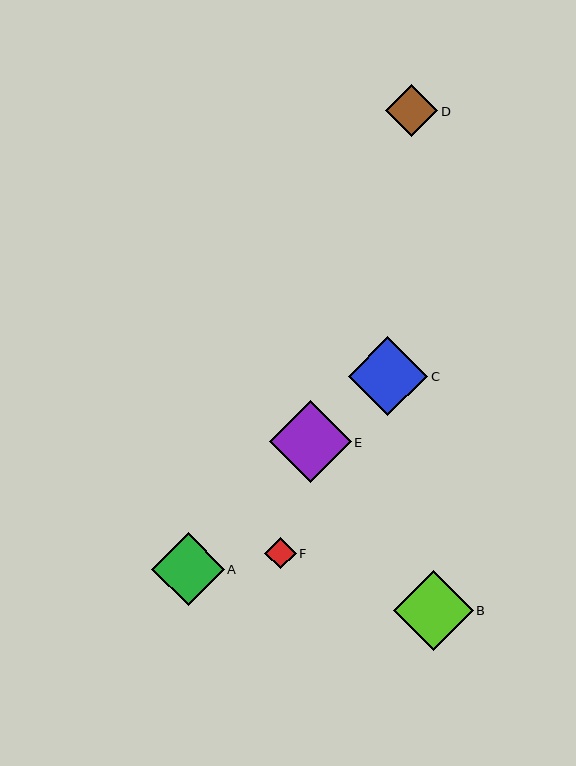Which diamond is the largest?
Diamond E is the largest with a size of approximately 82 pixels.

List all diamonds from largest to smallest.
From largest to smallest: E, B, C, A, D, F.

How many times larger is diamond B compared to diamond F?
Diamond B is approximately 2.5 times the size of diamond F.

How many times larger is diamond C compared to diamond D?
Diamond C is approximately 1.5 times the size of diamond D.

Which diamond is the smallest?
Diamond F is the smallest with a size of approximately 31 pixels.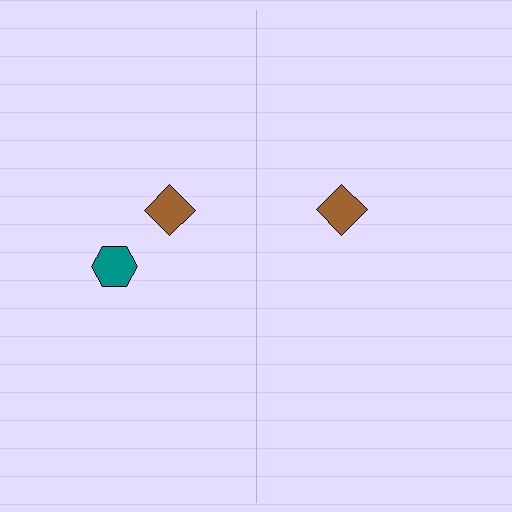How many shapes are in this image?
There are 3 shapes in this image.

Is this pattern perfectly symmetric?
No, the pattern is not perfectly symmetric. A teal hexagon is missing from the right side.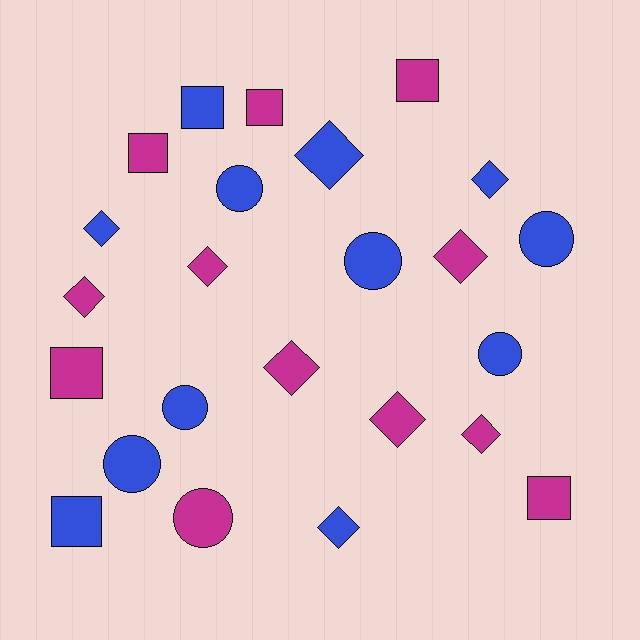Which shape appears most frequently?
Diamond, with 10 objects.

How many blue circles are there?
There are 6 blue circles.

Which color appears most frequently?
Magenta, with 12 objects.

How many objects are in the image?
There are 24 objects.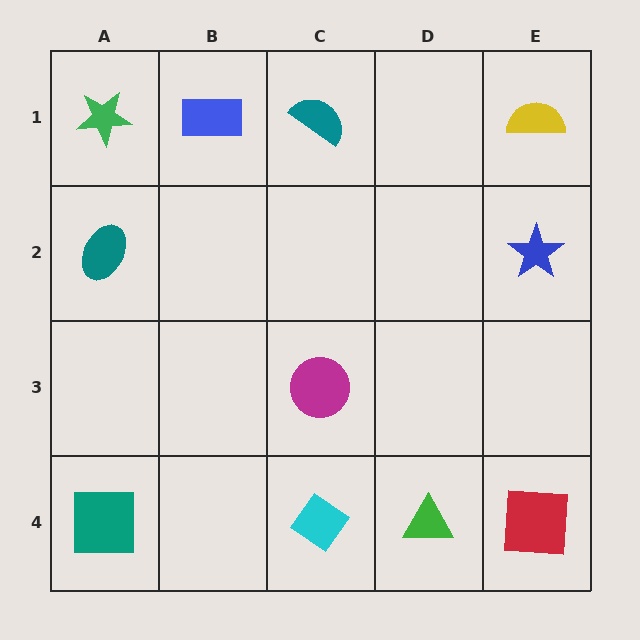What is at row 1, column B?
A blue rectangle.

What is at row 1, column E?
A yellow semicircle.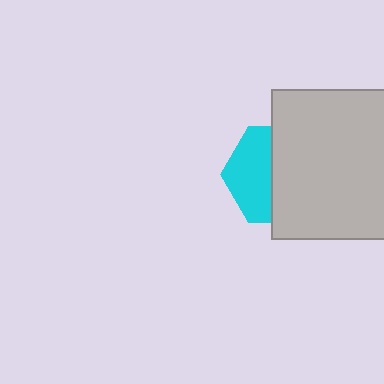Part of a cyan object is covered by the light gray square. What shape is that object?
It is a hexagon.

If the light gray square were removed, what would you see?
You would see the complete cyan hexagon.